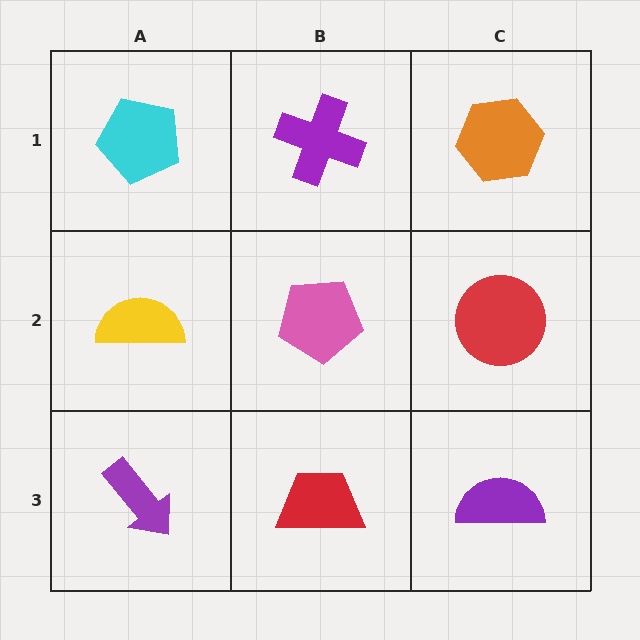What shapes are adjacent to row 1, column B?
A pink pentagon (row 2, column B), a cyan pentagon (row 1, column A), an orange hexagon (row 1, column C).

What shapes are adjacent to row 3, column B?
A pink pentagon (row 2, column B), a purple arrow (row 3, column A), a purple semicircle (row 3, column C).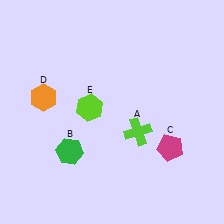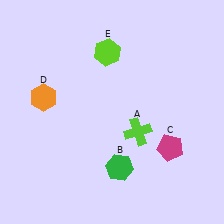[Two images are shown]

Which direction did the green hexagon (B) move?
The green hexagon (B) moved right.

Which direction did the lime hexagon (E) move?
The lime hexagon (E) moved up.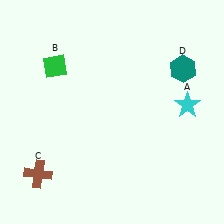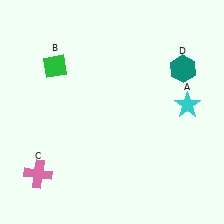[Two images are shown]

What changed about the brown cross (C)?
In Image 1, C is brown. In Image 2, it changed to pink.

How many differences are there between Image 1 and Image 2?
There is 1 difference between the two images.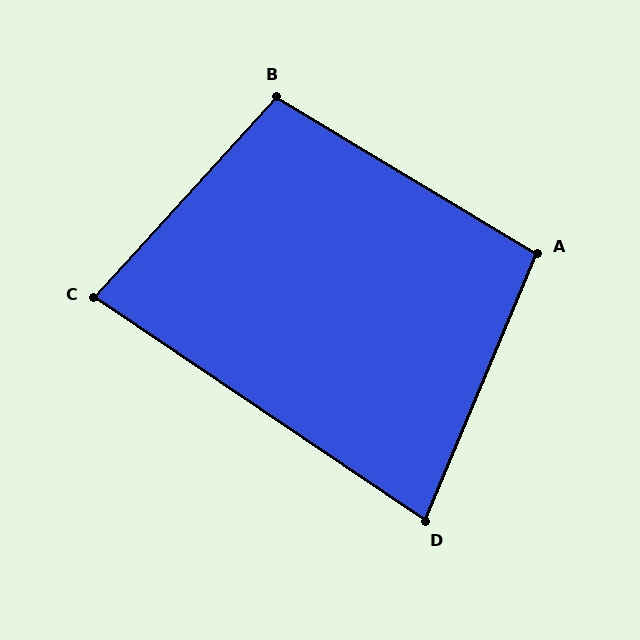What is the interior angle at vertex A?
Approximately 98 degrees (obtuse).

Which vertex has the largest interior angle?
B, at approximately 101 degrees.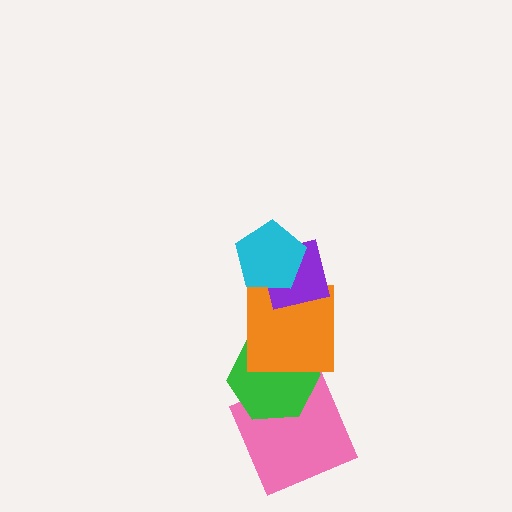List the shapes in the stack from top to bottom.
From top to bottom: the cyan pentagon, the purple square, the orange square, the green hexagon, the pink square.